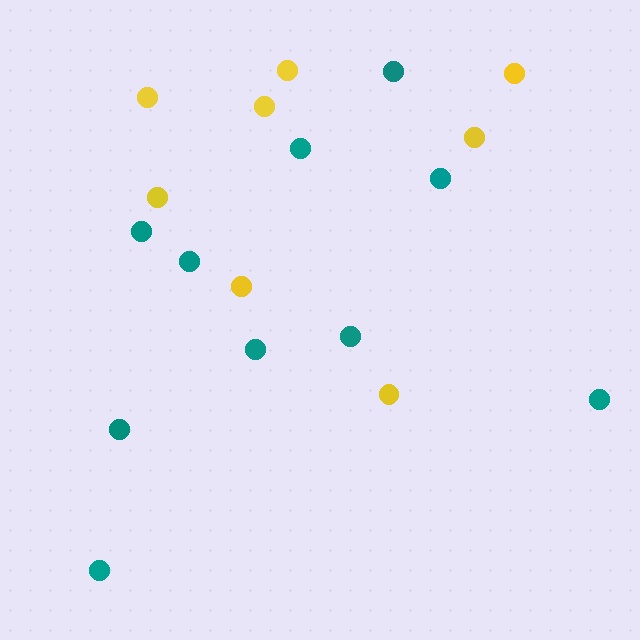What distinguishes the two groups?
There are 2 groups: one group of teal circles (10) and one group of yellow circles (8).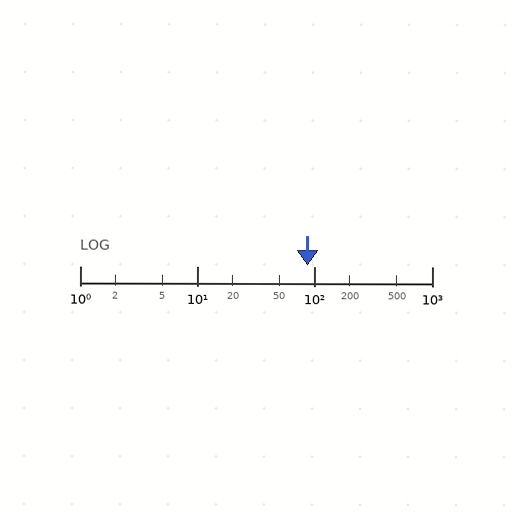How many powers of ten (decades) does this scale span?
The scale spans 3 decades, from 1 to 1000.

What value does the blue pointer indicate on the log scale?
The pointer indicates approximately 87.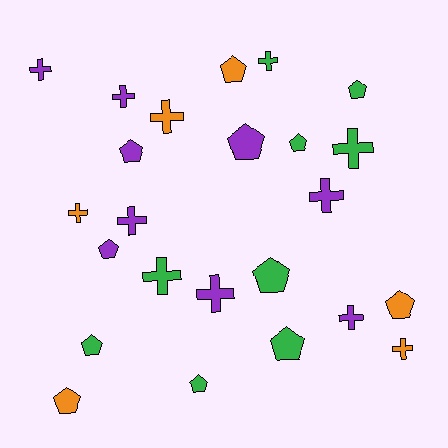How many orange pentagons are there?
There are 3 orange pentagons.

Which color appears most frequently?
Purple, with 9 objects.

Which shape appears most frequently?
Pentagon, with 12 objects.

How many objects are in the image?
There are 24 objects.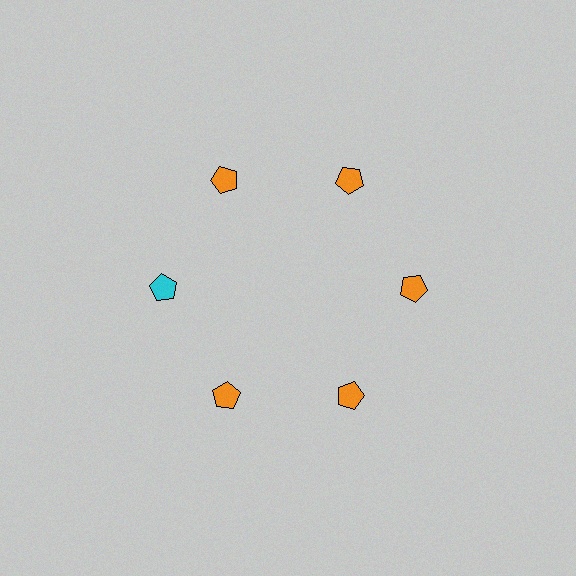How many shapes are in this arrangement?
There are 6 shapes arranged in a ring pattern.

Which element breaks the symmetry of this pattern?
The cyan pentagon at roughly the 9 o'clock position breaks the symmetry. All other shapes are orange pentagons.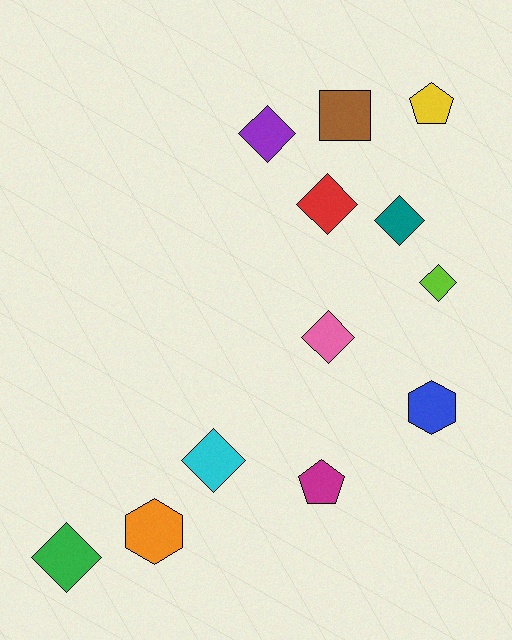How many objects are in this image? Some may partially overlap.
There are 12 objects.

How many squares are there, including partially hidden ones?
There is 1 square.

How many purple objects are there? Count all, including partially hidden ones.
There is 1 purple object.